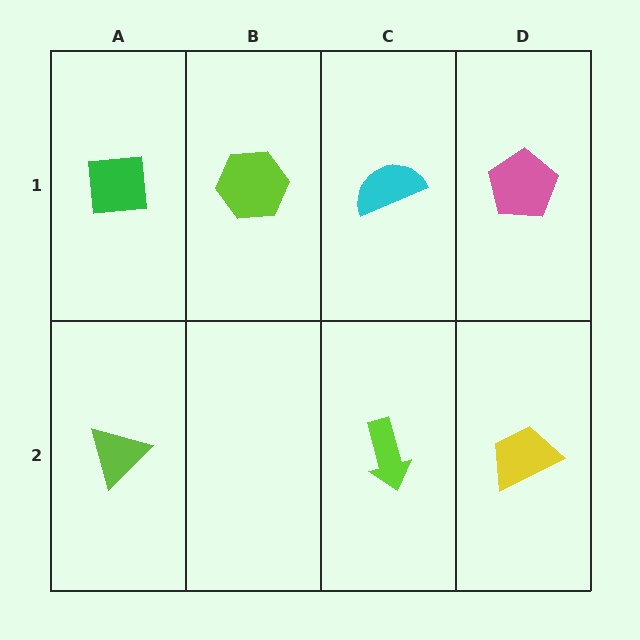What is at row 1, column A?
A green square.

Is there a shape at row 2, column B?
No, that cell is empty.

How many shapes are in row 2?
3 shapes.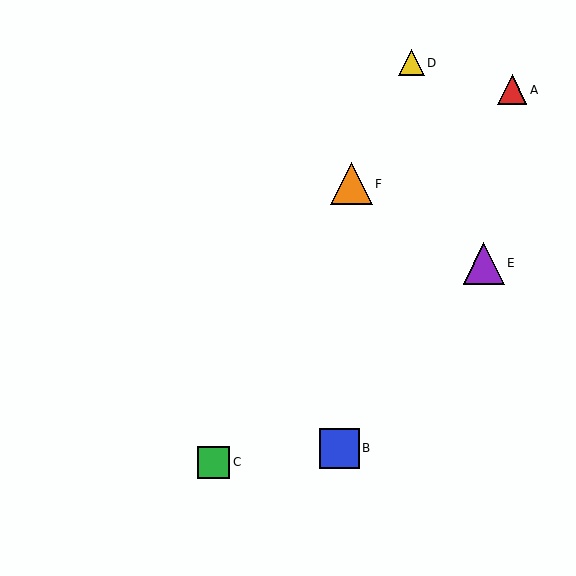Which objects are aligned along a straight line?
Objects C, D, F are aligned along a straight line.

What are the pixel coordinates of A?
Object A is at (512, 90).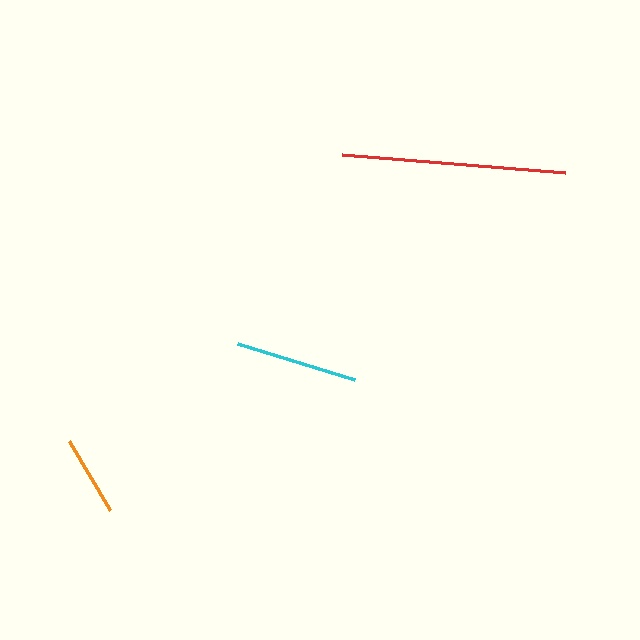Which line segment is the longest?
The red line is the longest at approximately 224 pixels.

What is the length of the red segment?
The red segment is approximately 224 pixels long.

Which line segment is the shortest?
The orange line is the shortest at approximately 80 pixels.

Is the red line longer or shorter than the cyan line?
The red line is longer than the cyan line.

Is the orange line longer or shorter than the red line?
The red line is longer than the orange line.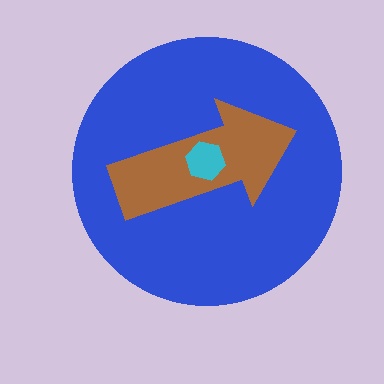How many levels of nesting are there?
3.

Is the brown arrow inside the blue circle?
Yes.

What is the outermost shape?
The blue circle.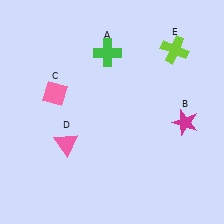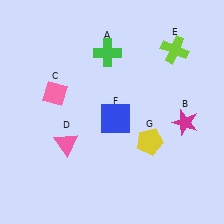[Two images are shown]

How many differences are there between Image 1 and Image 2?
There are 2 differences between the two images.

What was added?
A blue square (F), a yellow pentagon (G) were added in Image 2.